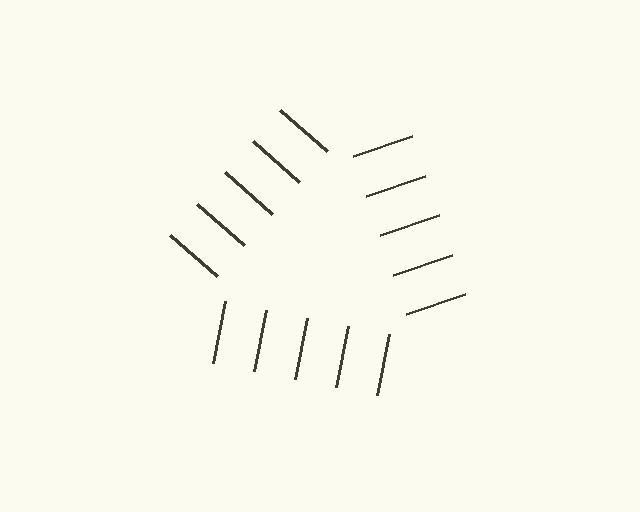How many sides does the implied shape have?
3 sides — the line-ends trace a triangle.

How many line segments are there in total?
15 — 5 along each of the 3 edges.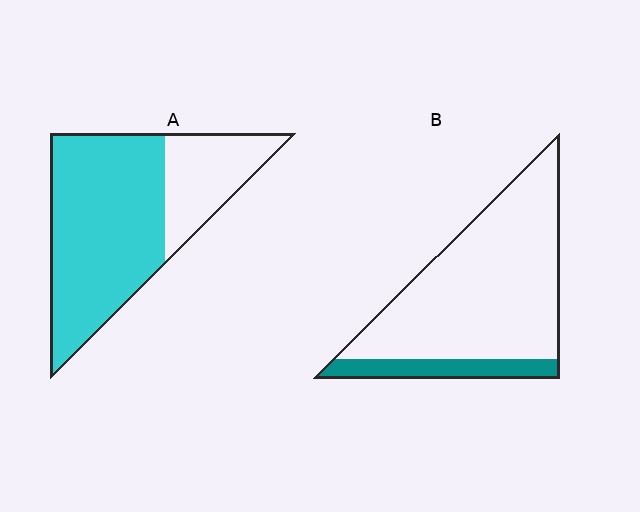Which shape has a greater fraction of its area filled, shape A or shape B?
Shape A.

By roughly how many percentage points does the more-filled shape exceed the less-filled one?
By roughly 55 percentage points (A over B).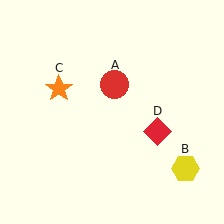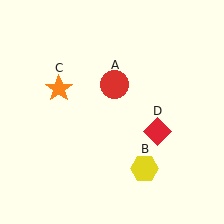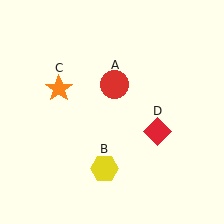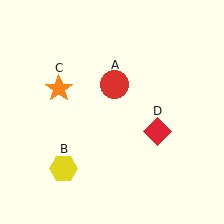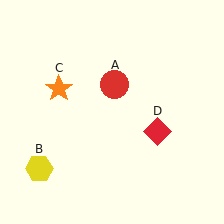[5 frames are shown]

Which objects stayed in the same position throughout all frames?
Red circle (object A) and orange star (object C) and red diamond (object D) remained stationary.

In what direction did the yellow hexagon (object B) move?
The yellow hexagon (object B) moved left.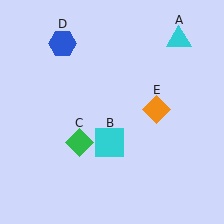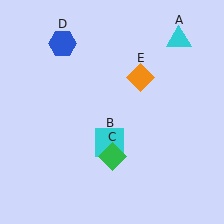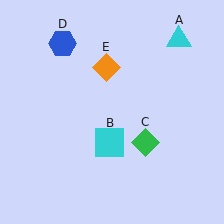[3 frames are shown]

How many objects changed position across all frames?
2 objects changed position: green diamond (object C), orange diamond (object E).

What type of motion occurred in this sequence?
The green diamond (object C), orange diamond (object E) rotated counterclockwise around the center of the scene.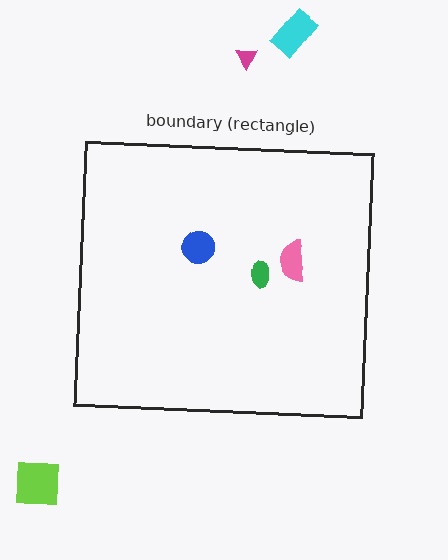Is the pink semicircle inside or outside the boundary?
Inside.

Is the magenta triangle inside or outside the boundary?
Outside.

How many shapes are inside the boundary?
3 inside, 3 outside.